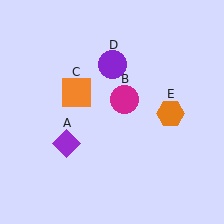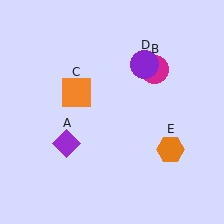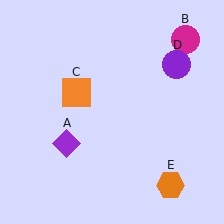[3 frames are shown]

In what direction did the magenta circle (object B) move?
The magenta circle (object B) moved up and to the right.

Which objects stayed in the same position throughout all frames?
Purple diamond (object A) and orange square (object C) remained stationary.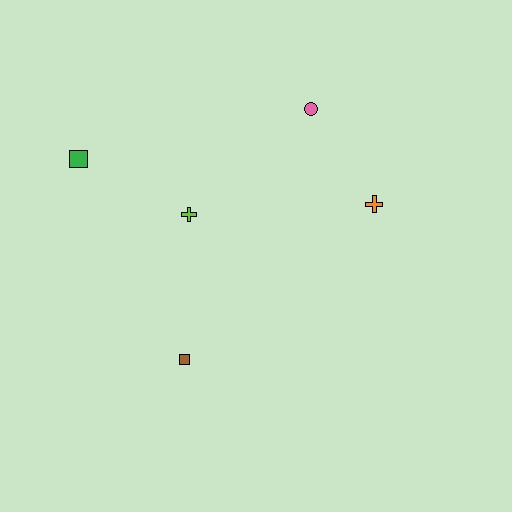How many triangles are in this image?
There are no triangles.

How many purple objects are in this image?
There are no purple objects.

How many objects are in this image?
There are 5 objects.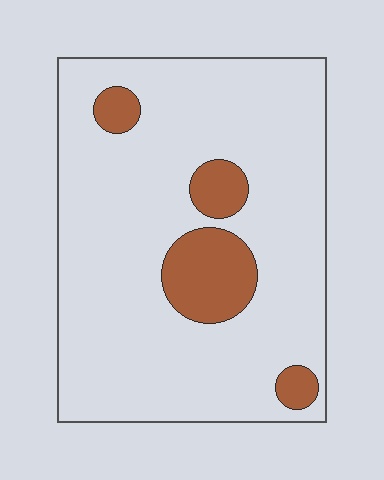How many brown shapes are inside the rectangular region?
4.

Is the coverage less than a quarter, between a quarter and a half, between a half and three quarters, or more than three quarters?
Less than a quarter.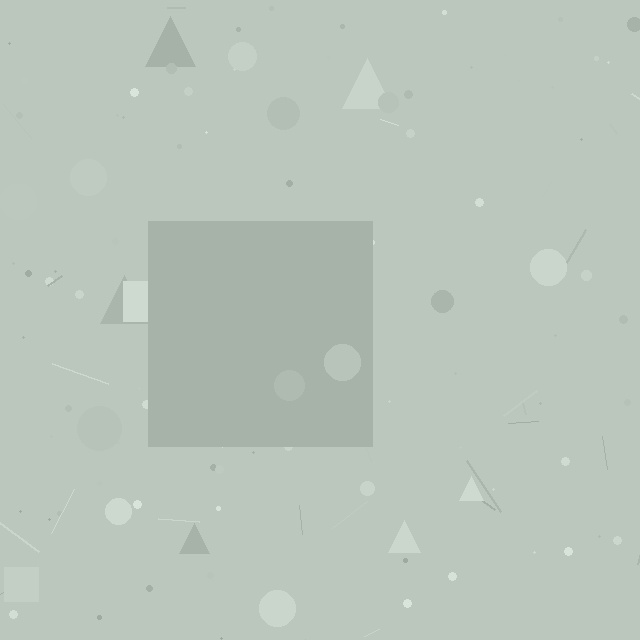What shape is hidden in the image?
A square is hidden in the image.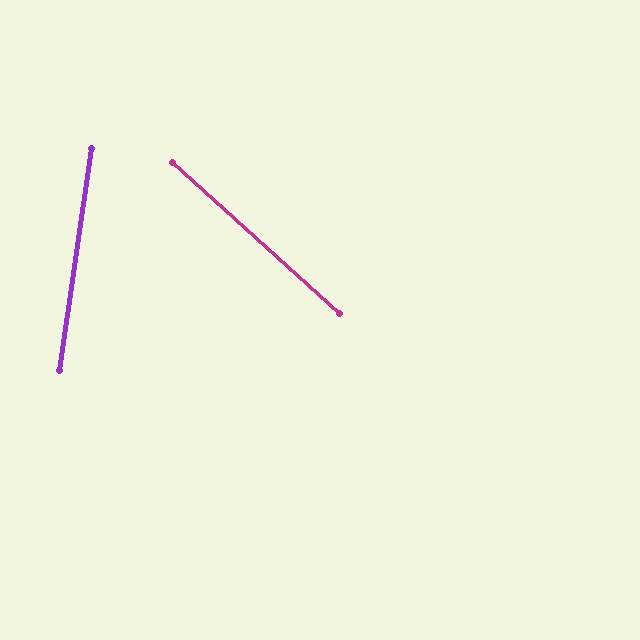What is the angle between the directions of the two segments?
Approximately 56 degrees.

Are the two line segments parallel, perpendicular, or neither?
Neither parallel nor perpendicular — they differ by about 56°.